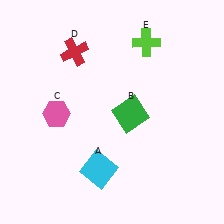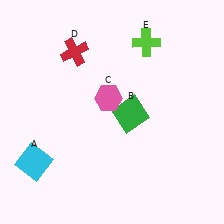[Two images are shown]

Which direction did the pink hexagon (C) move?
The pink hexagon (C) moved right.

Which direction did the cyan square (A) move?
The cyan square (A) moved left.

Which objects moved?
The objects that moved are: the cyan square (A), the pink hexagon (C).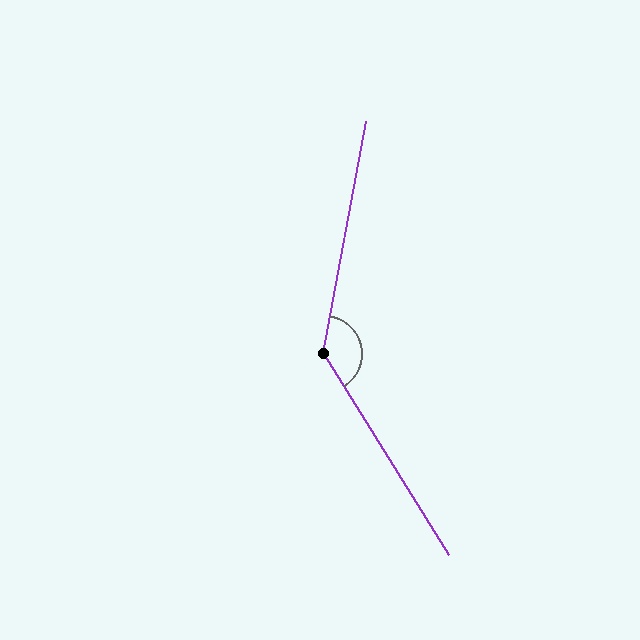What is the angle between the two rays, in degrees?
Approximately 138 degrees.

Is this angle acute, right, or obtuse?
It is obtuse.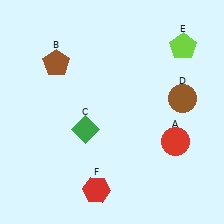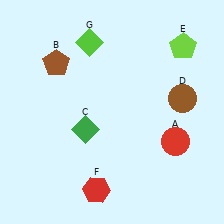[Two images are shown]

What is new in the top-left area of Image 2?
A lime diamond (G) was added in the top-left area of Image 2.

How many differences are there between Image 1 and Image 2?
There is 1 difference between the two images.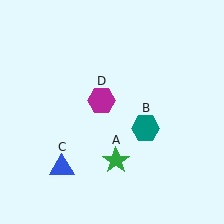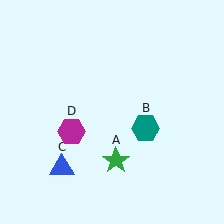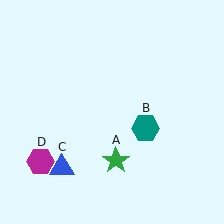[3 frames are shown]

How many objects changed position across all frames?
1 object changed position: magenta hexagon (object D).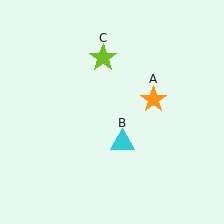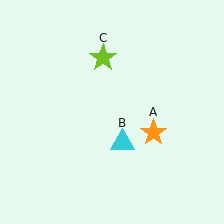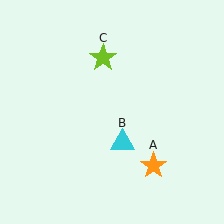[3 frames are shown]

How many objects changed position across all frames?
1 object changed position: orange star (object A).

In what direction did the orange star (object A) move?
The orange star (object A) moved down.